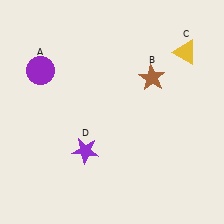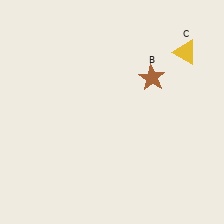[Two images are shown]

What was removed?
The purple star (D), the purple circle (A) were removed in Image 2.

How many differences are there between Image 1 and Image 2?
There are 2 differences between the two images.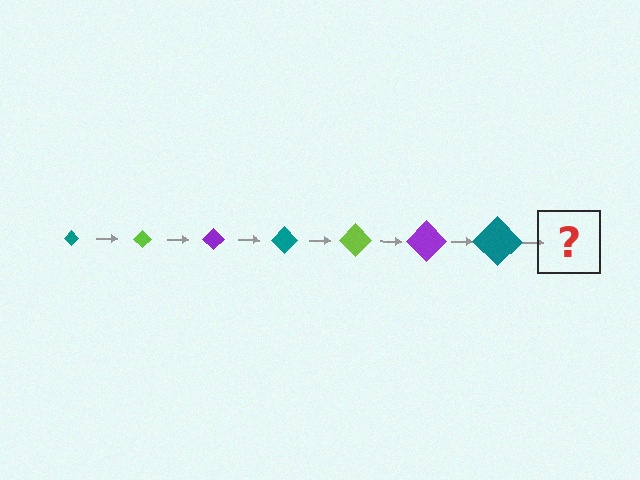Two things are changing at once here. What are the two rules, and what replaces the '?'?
The two rules are that the diamond grows larger each step and the color cycles through teal, lime, and purple. The '?' should be a lime diamond, larger than the previous one.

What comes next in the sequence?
The next element should be a lime diamond, larger than the previous one.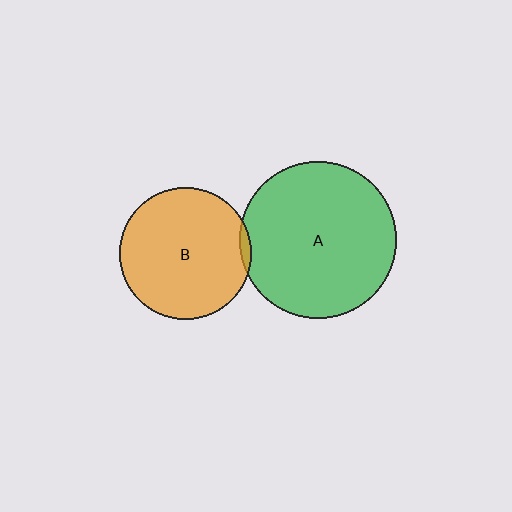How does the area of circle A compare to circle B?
Approximately 1.4 times.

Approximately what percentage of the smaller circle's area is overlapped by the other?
Approximately 5%.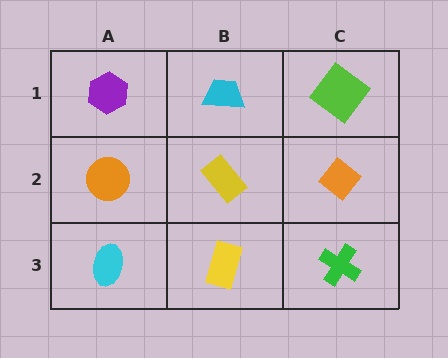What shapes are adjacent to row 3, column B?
A yellow rectangle (row 2, column B), a cyan ellipse (row 3, column A), a green cross (row 3, column C).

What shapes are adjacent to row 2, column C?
A lime diamond (row 1, column C), a green cross (row 3, column C), a yellow rectangle (row 2, column B).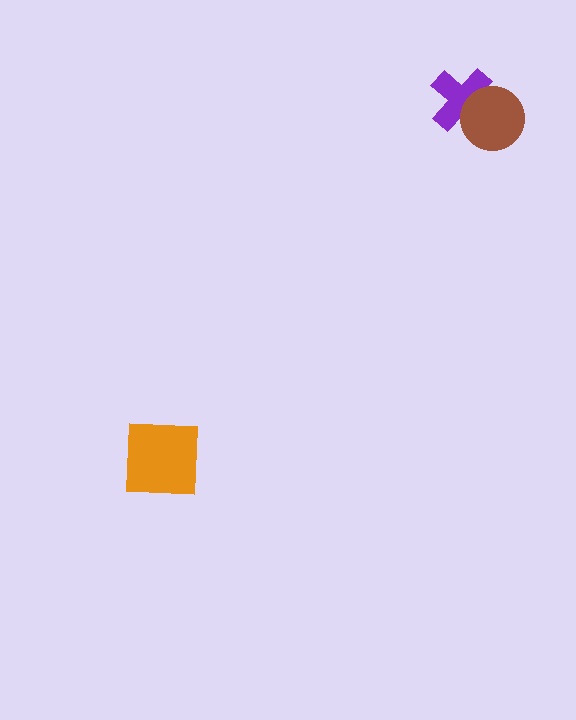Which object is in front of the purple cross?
The brown circle is in front of the purple cross.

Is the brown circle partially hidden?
No, no other shape covers it.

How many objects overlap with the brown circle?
1 object overlaps with the brown circle.